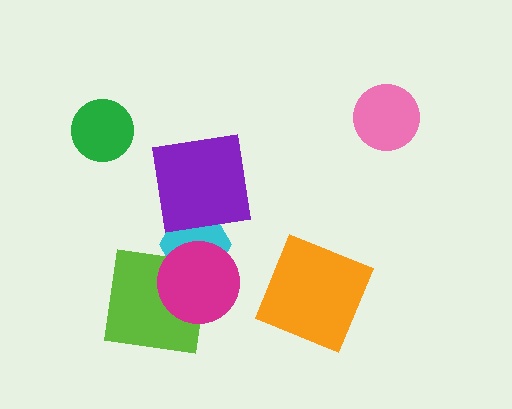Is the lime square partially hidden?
Yes, it is partially covered by another shape.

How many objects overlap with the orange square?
0 objects overlap with the orange square.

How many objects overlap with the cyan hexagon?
3 objects overlap with the cyan hexagon.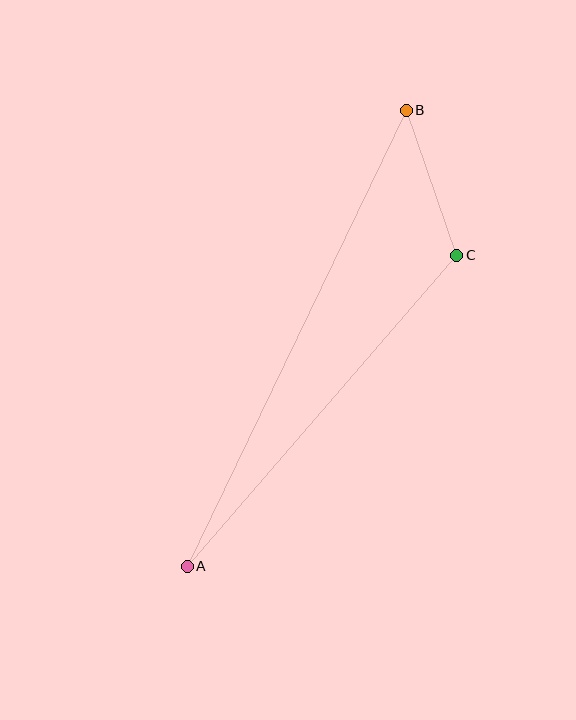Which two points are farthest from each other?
Points A and B are farthest from each other.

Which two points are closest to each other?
Points B and C are closest to each other.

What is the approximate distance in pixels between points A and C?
The distance between A and C is approximately 411 pixels.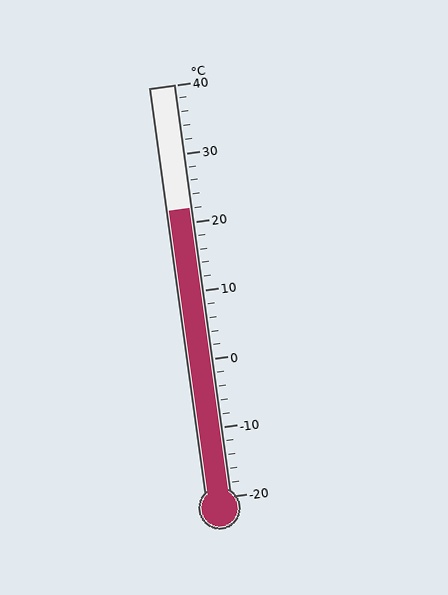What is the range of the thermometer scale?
The thermometer scale ranges from -20°C to 40°C.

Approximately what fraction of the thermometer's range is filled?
The thermometer is filled to approximately 70% of its range.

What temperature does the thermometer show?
The thermometer shows approximately 22°C.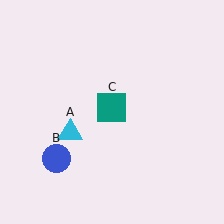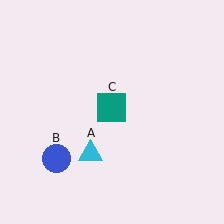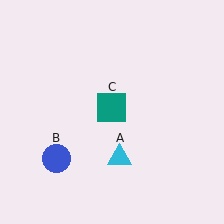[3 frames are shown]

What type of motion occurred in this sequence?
The cyan triangle (object A) rotated counterclockwise around the center of the scene.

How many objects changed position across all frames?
1 object changed position: cyan triangle (object A).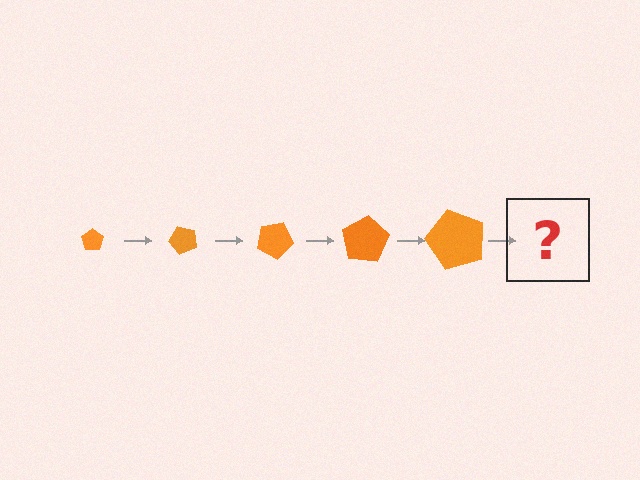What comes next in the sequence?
The next element should be a pentagon, larger than the previous one and rotated 250 degrees from the start.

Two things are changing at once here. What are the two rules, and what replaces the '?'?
The two rules are that the pentagon grows larger each step and it rotates 50 degrees each step. The '?' should be a pentagon, larger than the previous one and rotated 250 degrees from the start.